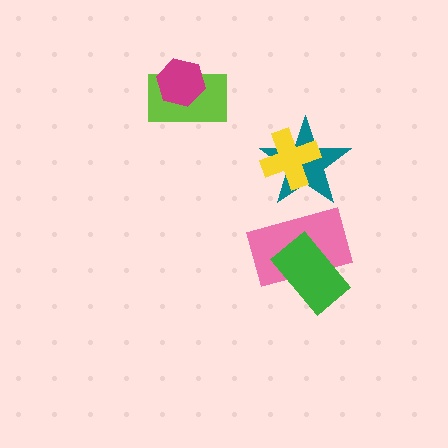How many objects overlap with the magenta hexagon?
1 object overlaps with the magenta hexagon.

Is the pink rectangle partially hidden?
Yes, it is partially covered by another shape.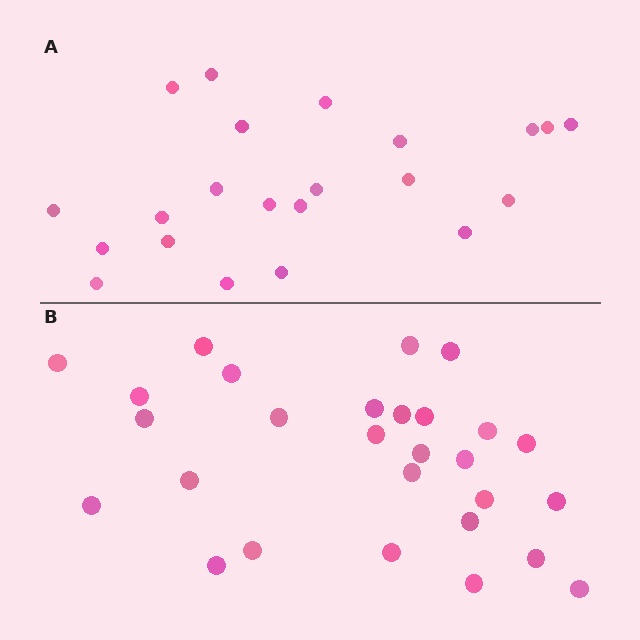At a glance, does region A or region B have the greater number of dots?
Region B (the bottom region) has more dots.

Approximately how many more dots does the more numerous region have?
Region B has about 6 more dots than region A.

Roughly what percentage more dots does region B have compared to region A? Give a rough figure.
About 25% more.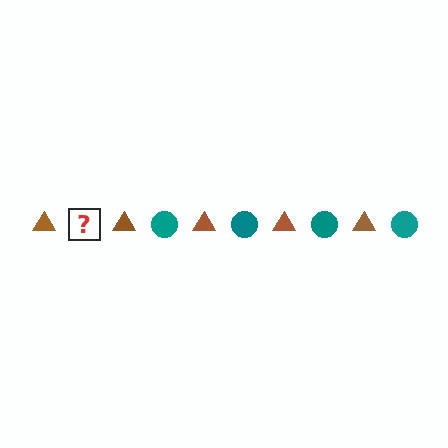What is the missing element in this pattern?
The missing element is a teal circle.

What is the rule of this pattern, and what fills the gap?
The rule is that the pattern alternates between brown triangle and teal circle. The gap should be filled with a teal circle.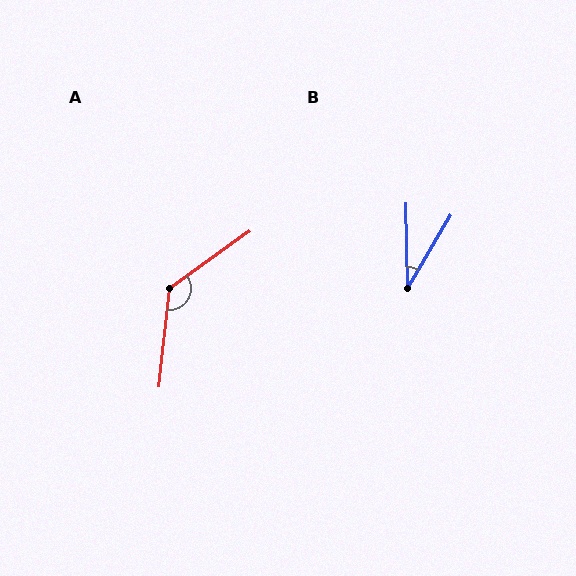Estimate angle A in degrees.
Approximately 132 degrees.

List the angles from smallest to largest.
B (32°), A (132°).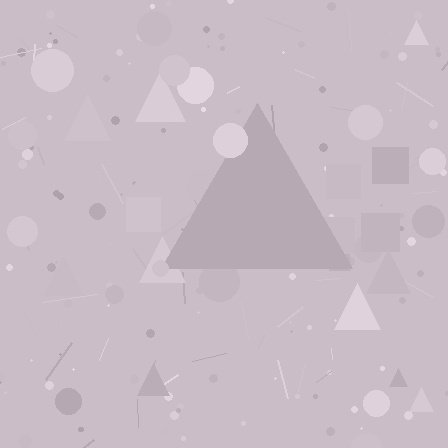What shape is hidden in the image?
A triangle is hidden in the image.